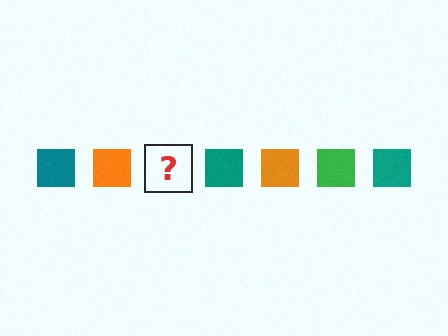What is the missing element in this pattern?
The missing element is a green square.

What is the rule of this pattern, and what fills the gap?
The rule is that the pattern cycles through teal, orange, green squares. The gap should be filled with a green square.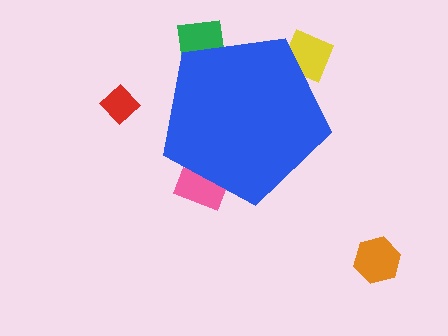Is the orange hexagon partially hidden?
No, the orange hexagon is fully visible.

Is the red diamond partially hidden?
No, the red diamond is fully visible.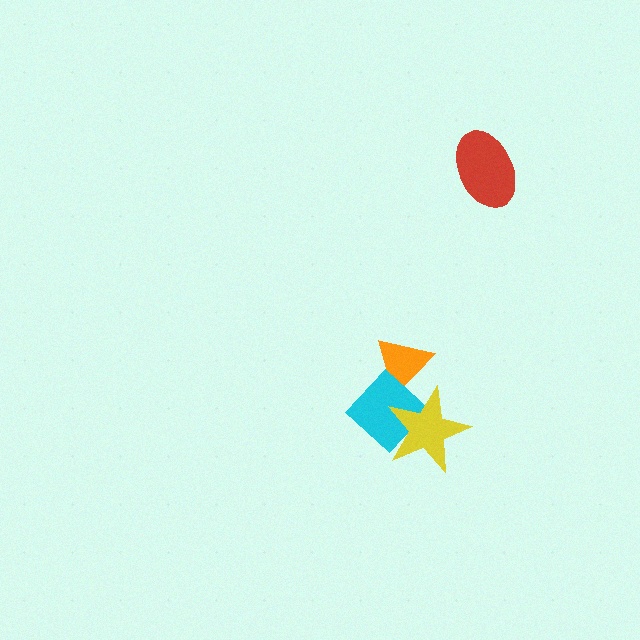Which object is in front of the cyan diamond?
The yellow star is in front of the cyan diamond.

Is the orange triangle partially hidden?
Yes, it is partially covered by another shape.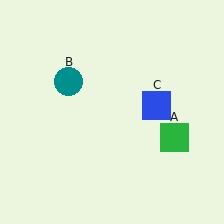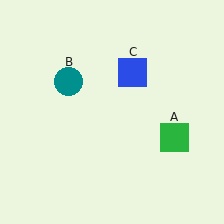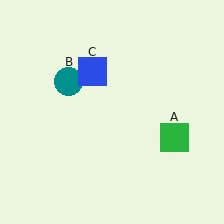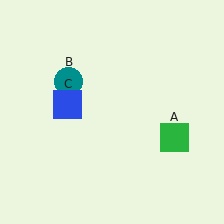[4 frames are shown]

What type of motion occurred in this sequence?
The blue square (object C) rotated counterclockwise around the center of the scene.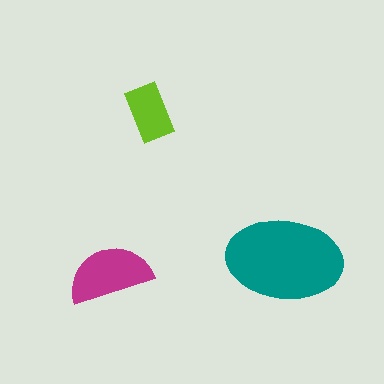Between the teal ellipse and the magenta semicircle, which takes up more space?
The teal ellipse.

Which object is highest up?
The lime rectangle is topmost.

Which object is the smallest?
The lime rectangle.